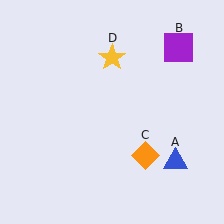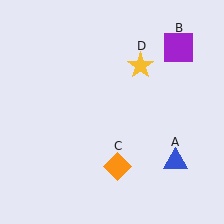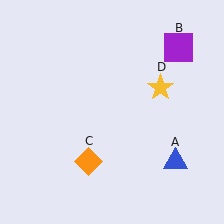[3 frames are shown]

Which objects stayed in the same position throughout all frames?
Blue triangle (object A) and purple square (object B) remained stationary.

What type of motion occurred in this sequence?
The orange diamond (object C), yellow star (object D) rotated clockwise around the center of the scene.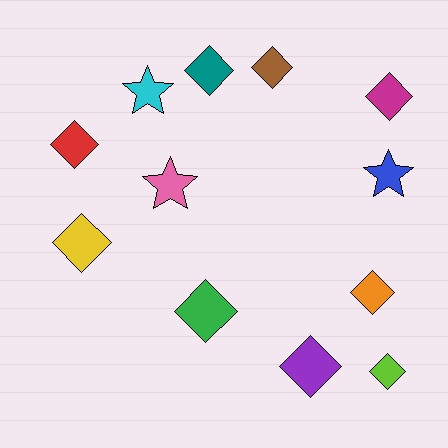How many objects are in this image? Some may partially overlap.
There are 12 objects.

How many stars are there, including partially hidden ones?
There are 3 stars.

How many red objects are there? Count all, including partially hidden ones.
There is 1 red object.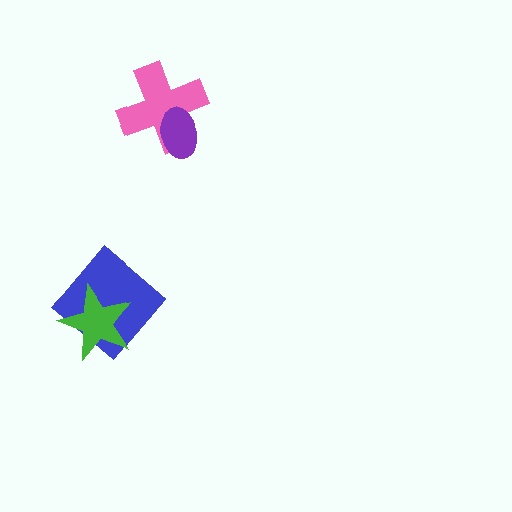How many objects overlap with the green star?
1 object overlaps with the green star.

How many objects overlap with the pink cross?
1 object overlaps with the pink cross.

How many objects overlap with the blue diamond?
1 object overlaps with the blue diamond.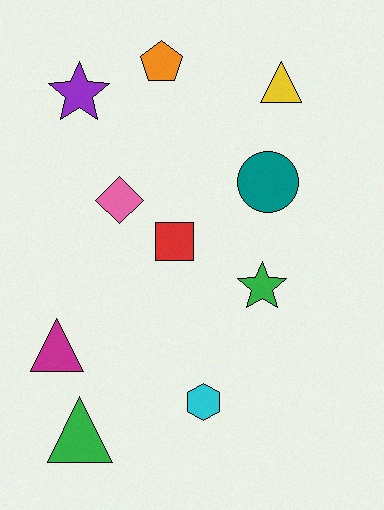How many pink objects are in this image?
There is 1 pink object.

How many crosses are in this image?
There are no crosses.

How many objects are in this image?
There are 10 objects.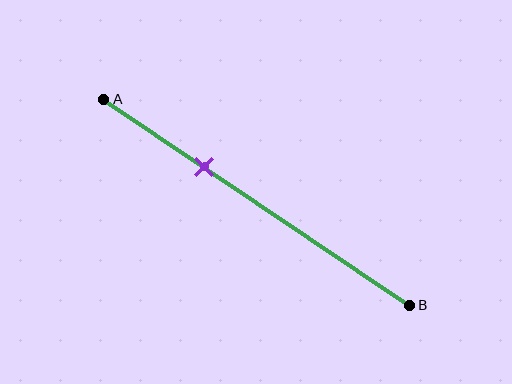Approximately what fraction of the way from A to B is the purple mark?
The purple mark is approximately 35% of the way from A to B.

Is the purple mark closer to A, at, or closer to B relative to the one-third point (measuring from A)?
The purple mark is approximately at the one-third point of segment AB.